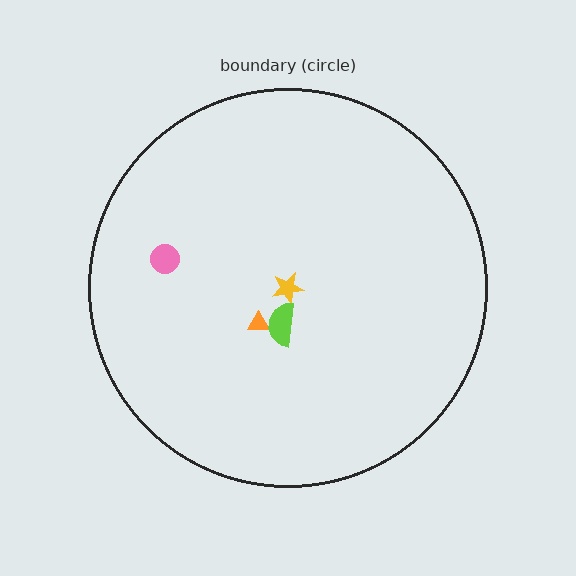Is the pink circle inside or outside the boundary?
Inside.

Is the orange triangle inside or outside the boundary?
Inside.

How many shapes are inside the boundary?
4 inside, 0 outside.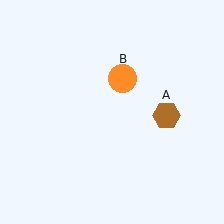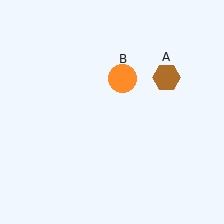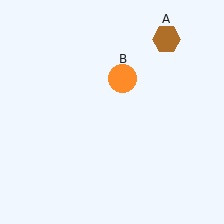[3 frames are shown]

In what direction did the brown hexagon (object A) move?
The brown hexagon (object A) moved up.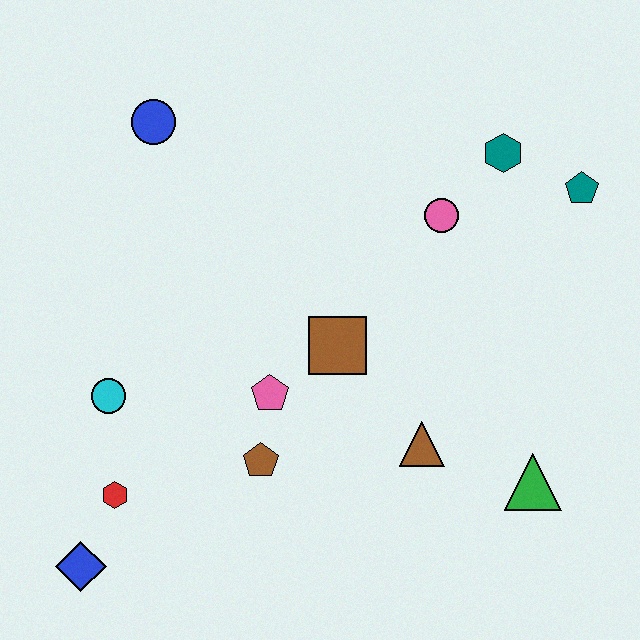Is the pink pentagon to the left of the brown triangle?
Yes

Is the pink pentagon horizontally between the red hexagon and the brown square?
Yes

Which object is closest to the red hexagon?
The blue diamond is closest to the red hexagon.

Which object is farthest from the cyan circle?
The teal pentagon is farthest from the cyan circle.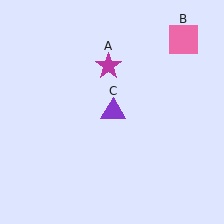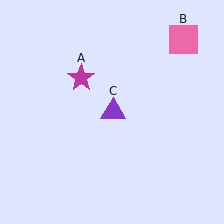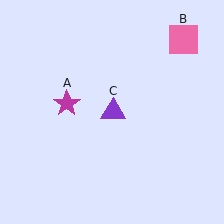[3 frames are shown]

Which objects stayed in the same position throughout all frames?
Pink square (object B) and purple triangle (object C) remained stationary.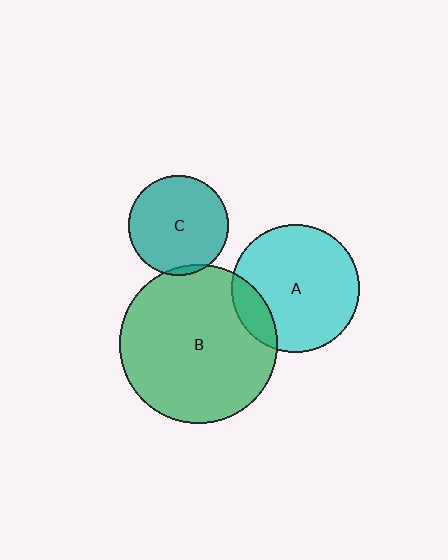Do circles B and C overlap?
Yes.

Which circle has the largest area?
Circle B (green).